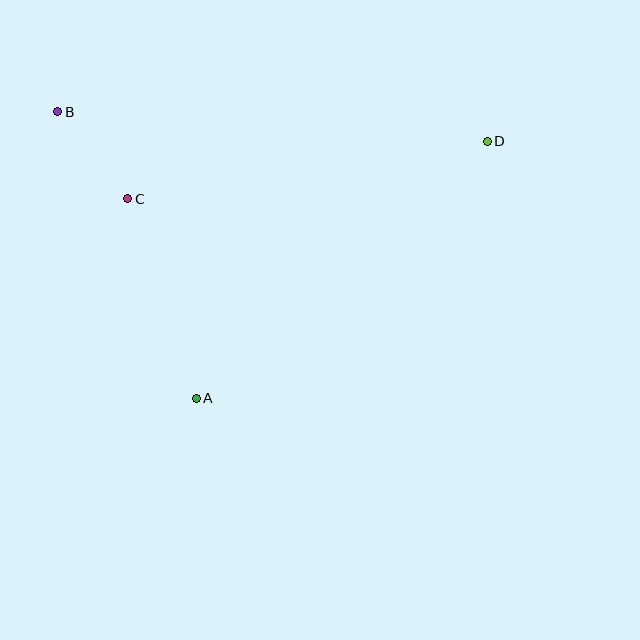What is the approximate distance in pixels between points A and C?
The distance between A and C is approximately 211 pixels.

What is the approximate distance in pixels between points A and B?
The distance between A and B is approximately 318 pixels.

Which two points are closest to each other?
Points B and C are closest to each other.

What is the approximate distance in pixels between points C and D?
The distance between C and D is approximately 364 pixels.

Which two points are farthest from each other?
Points B and D are farthest from each other.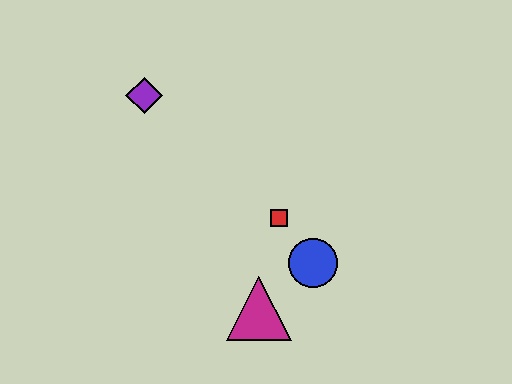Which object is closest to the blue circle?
The red square is closest to the blue circle.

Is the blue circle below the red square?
Yes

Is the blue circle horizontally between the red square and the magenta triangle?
No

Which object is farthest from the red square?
The purple diamond is farthest from the red square.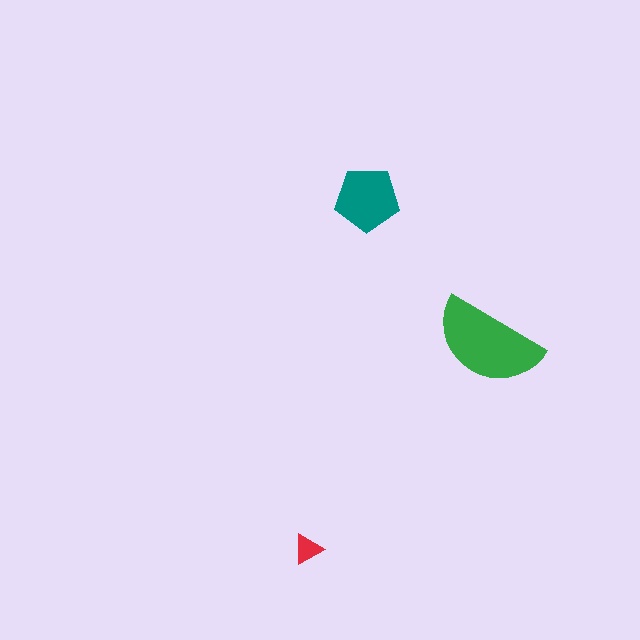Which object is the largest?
The green semicircle.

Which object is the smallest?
The red triangle.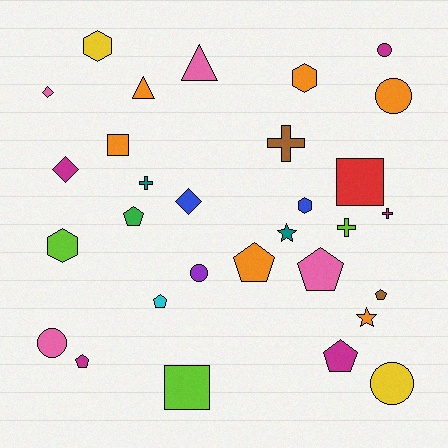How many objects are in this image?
There are 30 objects.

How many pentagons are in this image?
There are 7 pentagons.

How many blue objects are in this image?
There are 2 blue objects.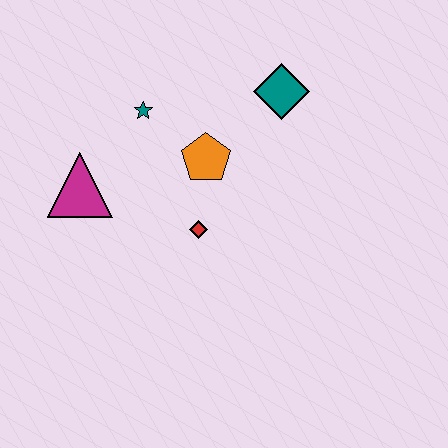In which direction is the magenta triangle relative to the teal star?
The magenta triangle is below the teal star.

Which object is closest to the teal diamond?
The orange pentagon is closest to the teal diamond.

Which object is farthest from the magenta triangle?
The teal diamond is farthest from the magenta triangle.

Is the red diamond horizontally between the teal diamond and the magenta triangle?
Yes